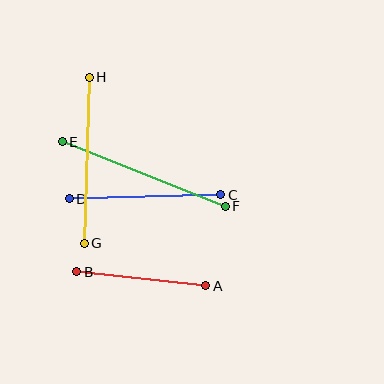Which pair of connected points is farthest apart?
Points E and F are farthest apart.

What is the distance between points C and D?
The distance is approximately 152 pixels.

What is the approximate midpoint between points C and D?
The midpoint is at approximately (145, 197) pixels.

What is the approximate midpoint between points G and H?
The midpoint is at approximately (87, 160) pixels.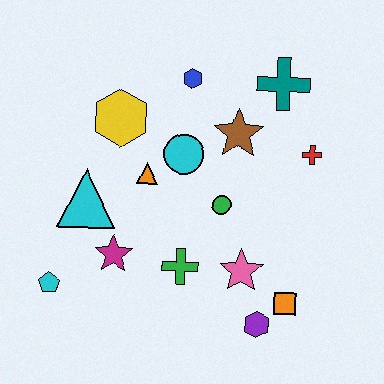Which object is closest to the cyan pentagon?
The magenta star is closest to the cyan pentagon.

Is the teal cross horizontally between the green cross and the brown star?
No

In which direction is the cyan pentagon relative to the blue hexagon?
The cyan pentagon is below the blue hexagon.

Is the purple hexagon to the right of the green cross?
Yes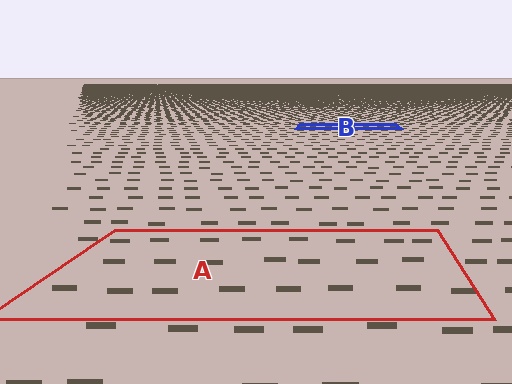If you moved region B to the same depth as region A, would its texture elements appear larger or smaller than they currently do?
They would appear larger. At a closer depth, the same texture elements are projected at a bigger on-screen size.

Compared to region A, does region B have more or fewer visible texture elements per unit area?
Region B has more texture elements per unit area — they are packed more densely because it is farther away.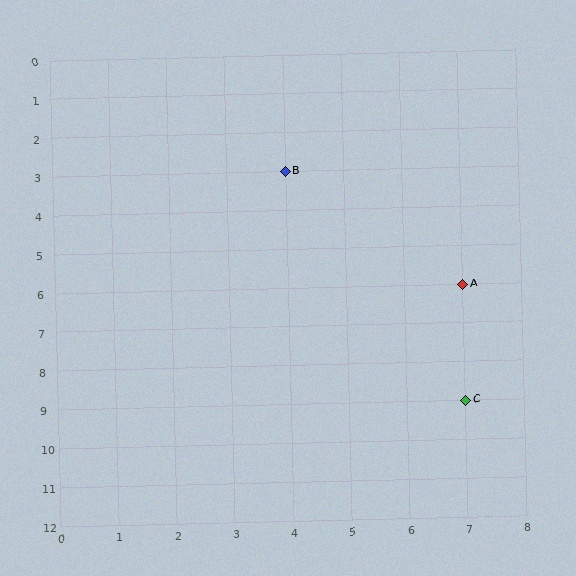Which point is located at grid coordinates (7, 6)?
Point A is at (7, 6).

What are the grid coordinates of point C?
Point C is at grid coordinates (7, 9).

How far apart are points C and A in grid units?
Points C and A are 3 rows apart.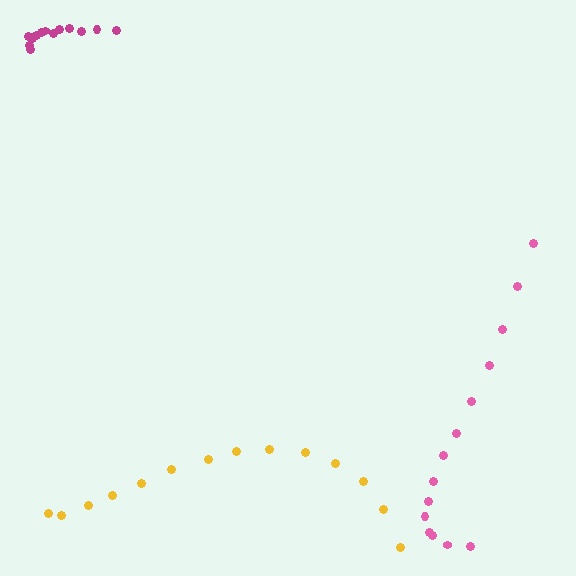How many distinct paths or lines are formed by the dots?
There are 3 distinct paths.